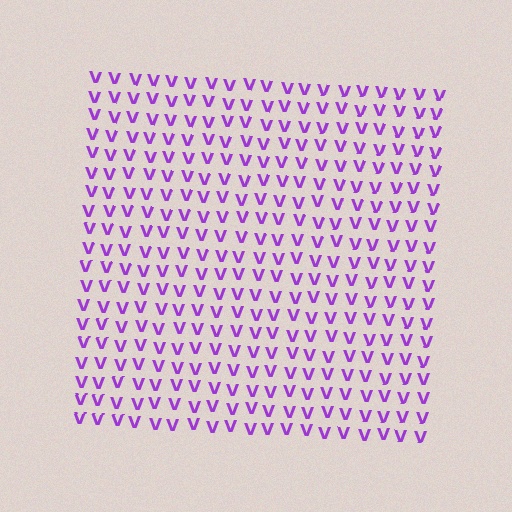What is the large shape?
The large shape is a square.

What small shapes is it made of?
It is made of small letter V's.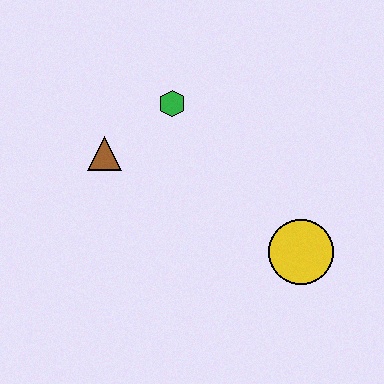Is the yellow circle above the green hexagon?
No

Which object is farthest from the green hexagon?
The yellow circle is farthest from the green hexagon.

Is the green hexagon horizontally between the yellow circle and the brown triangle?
Yes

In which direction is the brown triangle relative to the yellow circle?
The brown triangle is to the left of the yellow circle.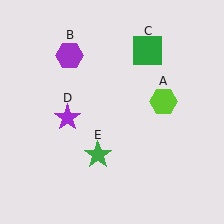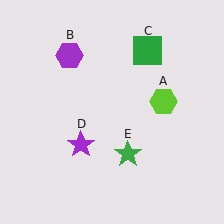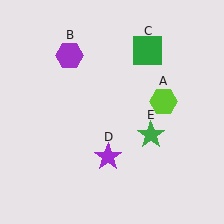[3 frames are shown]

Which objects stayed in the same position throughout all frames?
Lime hexagon (object A) and purple hexagon (object B) and green square (object C) remained stationary.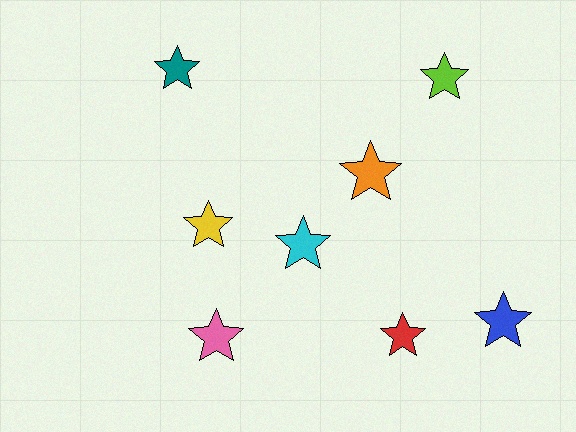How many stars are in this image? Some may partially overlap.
There are 8 stars.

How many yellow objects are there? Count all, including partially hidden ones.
There is 1 yellow object.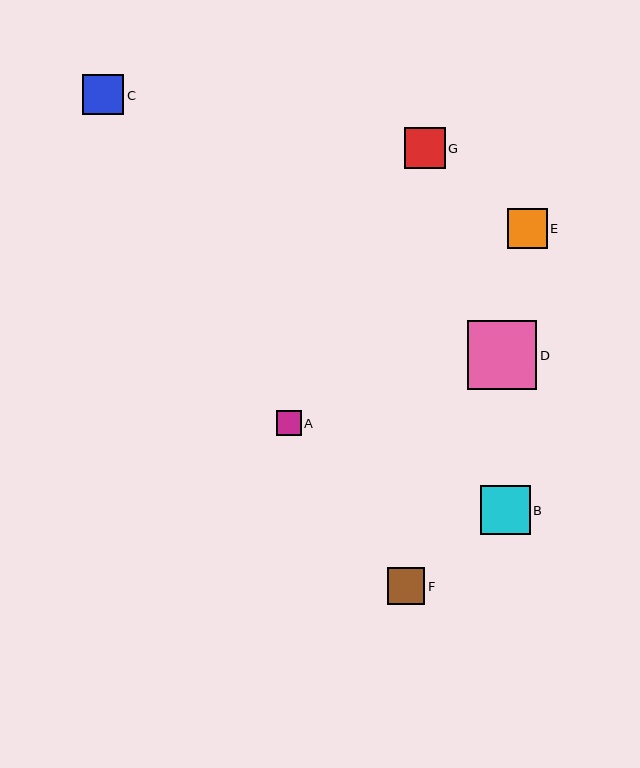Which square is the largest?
Square D is the largest with a size of approximately 69 pixels.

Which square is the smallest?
Square A is the smallest with a size of approximately 25 pixels.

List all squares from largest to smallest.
From largest to smallest: D, B, G, C, E, F, A.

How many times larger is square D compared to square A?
Square D is approximately 2.8 times the size of square A.